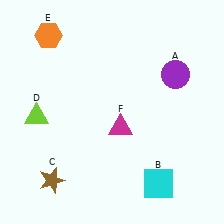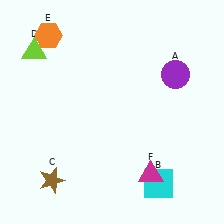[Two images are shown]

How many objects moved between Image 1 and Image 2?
2 objects moved between the two images.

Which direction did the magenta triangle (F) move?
The magenta triangle (F) moved down.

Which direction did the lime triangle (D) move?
The lime triangle (D) moved up.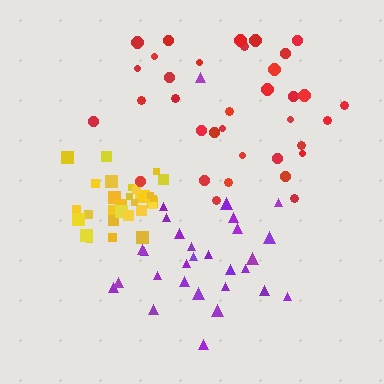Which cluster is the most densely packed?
Yellow.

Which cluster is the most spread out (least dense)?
Red.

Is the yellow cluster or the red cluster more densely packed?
Yellow.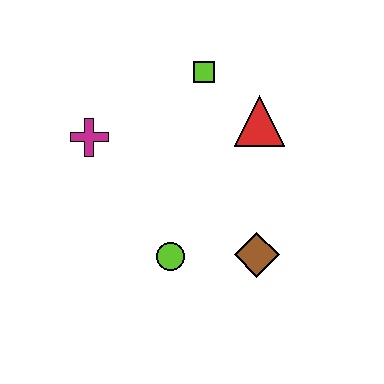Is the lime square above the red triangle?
Yes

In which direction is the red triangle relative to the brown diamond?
The red triangle is above the brown diamond.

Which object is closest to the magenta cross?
The lime square is closest to the magenta cross.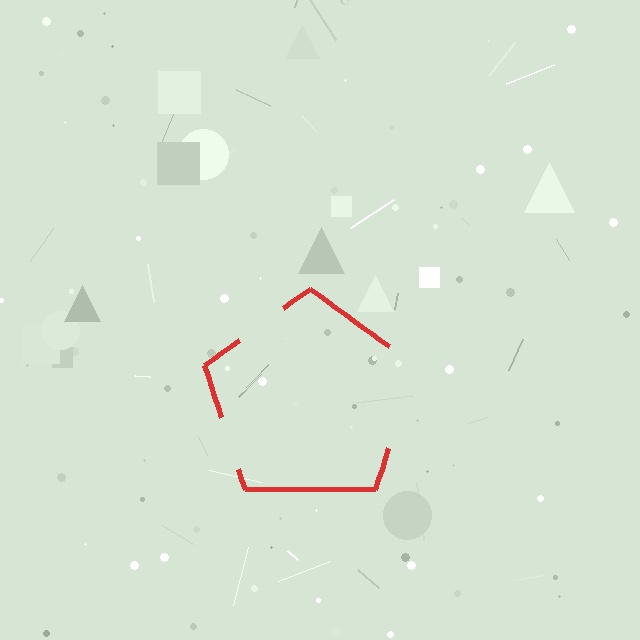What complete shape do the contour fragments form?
The contour fragments form a pentagon.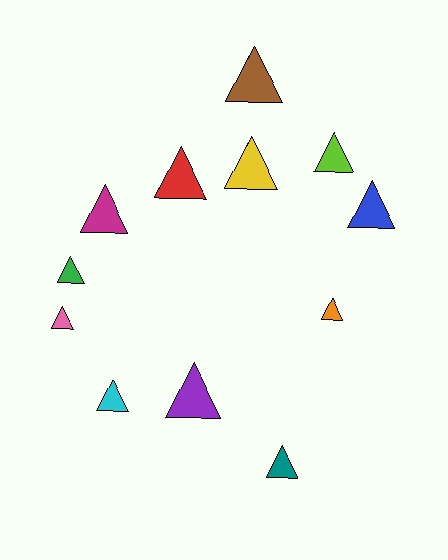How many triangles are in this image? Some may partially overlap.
There are 12 triangles.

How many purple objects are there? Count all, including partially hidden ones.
There is 1 purple object.